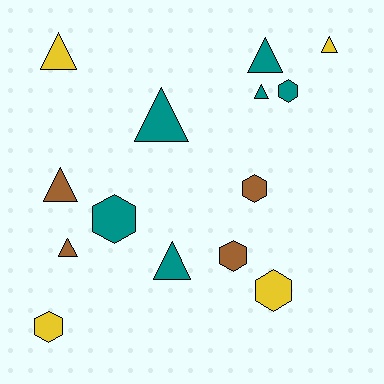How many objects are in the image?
There are 14 objects.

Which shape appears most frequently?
Triangle, with 8 objects.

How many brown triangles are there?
There are 2 brown triangles.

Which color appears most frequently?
Teal, with 6 objects.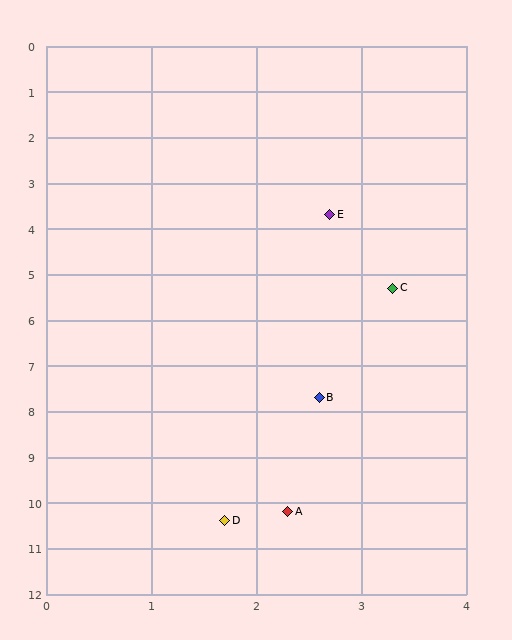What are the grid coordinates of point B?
Point B is at approximately (2.6, 7.7).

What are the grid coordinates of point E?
Point E is at approximately (2.7, 3.7).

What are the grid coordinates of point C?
Point C is at approximately (3.3, 5.3).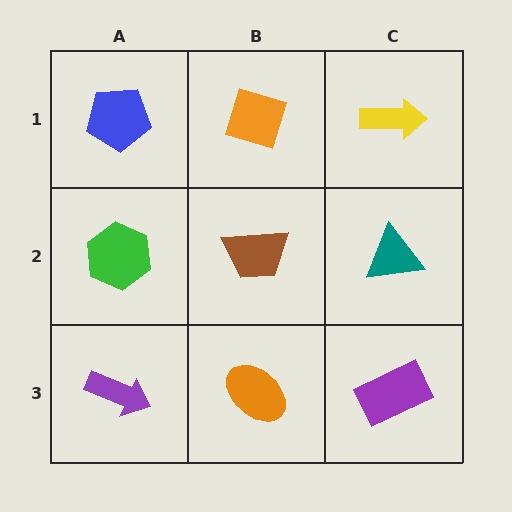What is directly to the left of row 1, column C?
An orange diamond.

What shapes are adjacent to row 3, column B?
A brown trapezoid (row 2, column B), a purple arrow (row 3, column A), a purple rectangle (row 3, column C).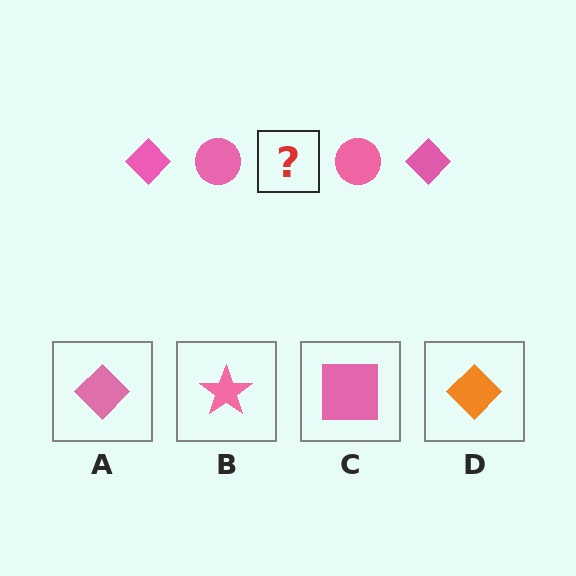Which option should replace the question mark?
Option A.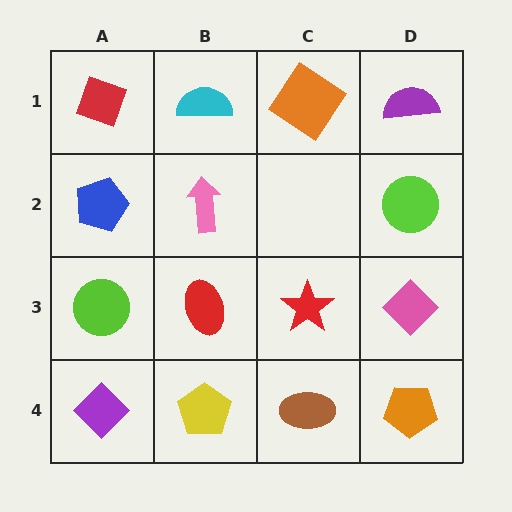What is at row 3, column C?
A red star.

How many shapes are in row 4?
4 shapes.